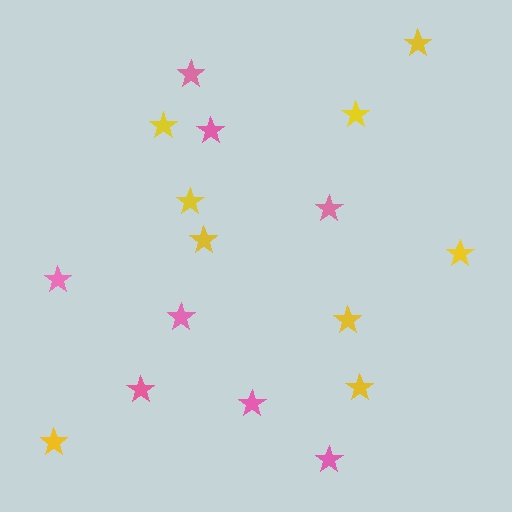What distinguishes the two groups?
There are 2 groups: one group of yellow stars (9) and one group of pink stars (8).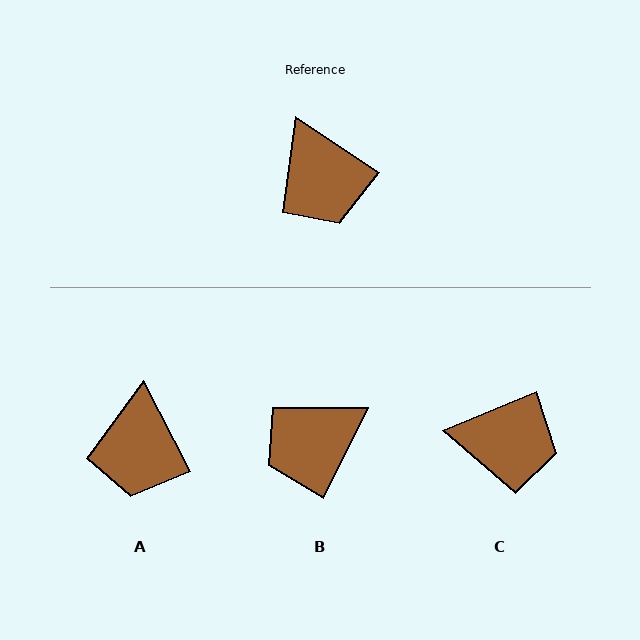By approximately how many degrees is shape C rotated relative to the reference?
Approximately 56 degrees counter-clockwise.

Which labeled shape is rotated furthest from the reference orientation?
B, about 83 degrees away.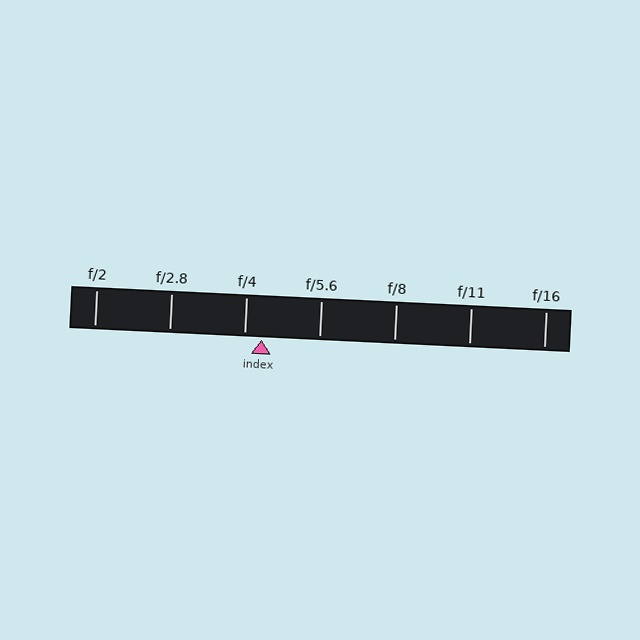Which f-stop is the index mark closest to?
The index mark is closest to f/4.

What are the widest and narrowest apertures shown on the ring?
The widest aperture shown is f/2 and the narrowest is f/16.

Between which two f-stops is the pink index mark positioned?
The index mark is between f/4 and f/5.6.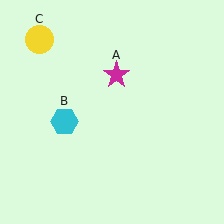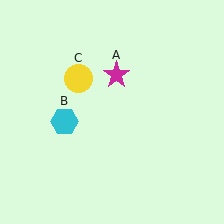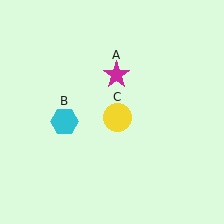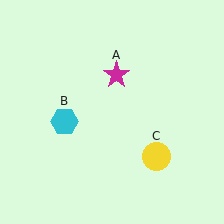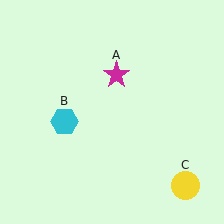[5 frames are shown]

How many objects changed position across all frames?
1 object changed position: yellow circle (object C).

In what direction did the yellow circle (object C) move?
The yellow circle (object C) moved down and to the right.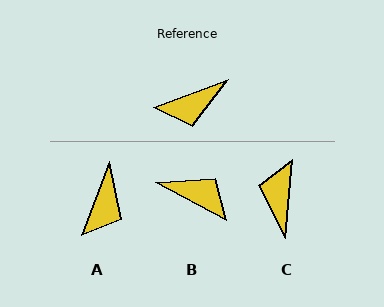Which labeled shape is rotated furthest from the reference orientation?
B, about 131 degrees away.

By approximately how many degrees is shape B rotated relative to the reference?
Approximately 131 degrees counter-clockwise.